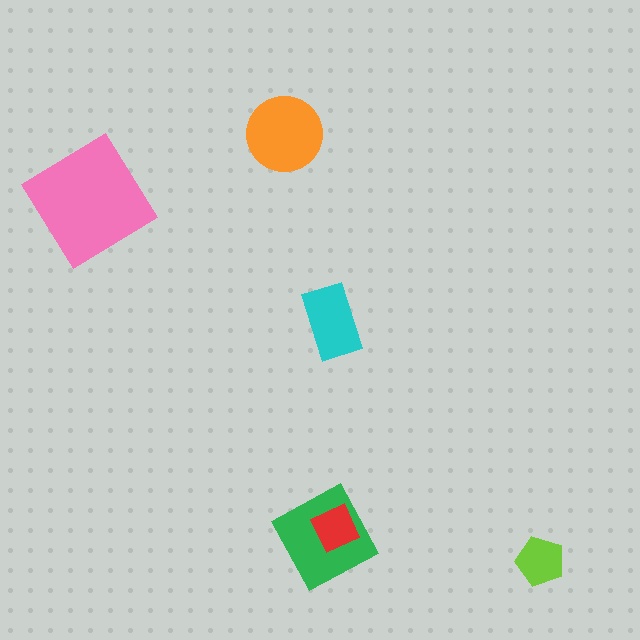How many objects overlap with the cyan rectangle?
0 objects overlap with the cyan rectangle.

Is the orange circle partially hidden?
No, no other shape covers it.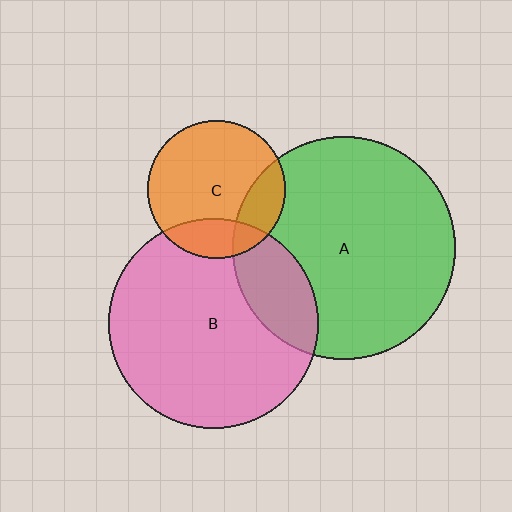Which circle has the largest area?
Circle A (green).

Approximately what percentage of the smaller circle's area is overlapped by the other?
Approximately 20%.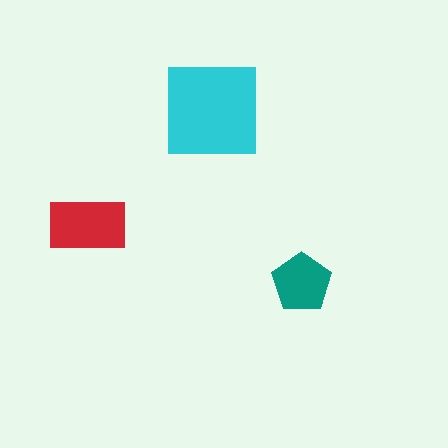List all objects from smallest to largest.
The teal pentagon, the red rectangle, the cyan square.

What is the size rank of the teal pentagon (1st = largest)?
3rd.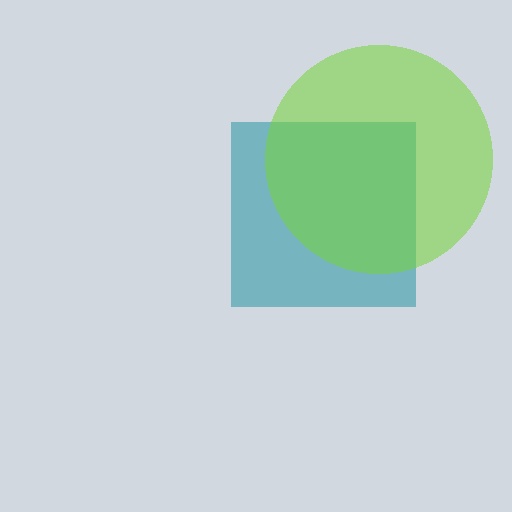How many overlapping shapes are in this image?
There are 2 overlapping shapes in the image.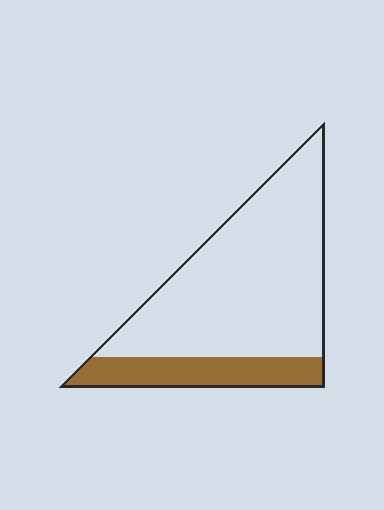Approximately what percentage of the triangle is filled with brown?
Approximately 20%.